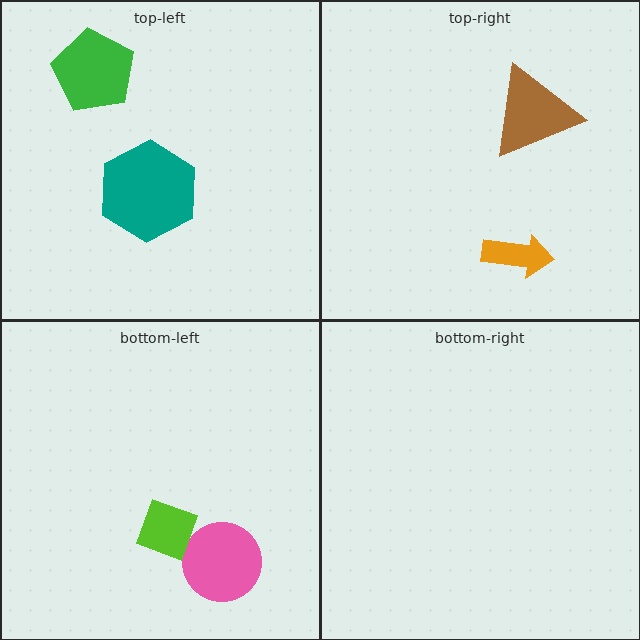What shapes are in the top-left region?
The green pentagon, the teal hexagon.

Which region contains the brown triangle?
The top-right region.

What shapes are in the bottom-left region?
The pink circle, the lime diamond.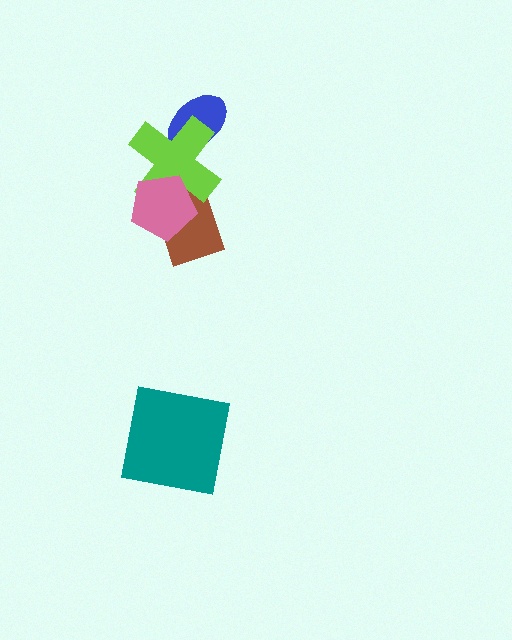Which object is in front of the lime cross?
The pink pentagon is in front of the lime cross.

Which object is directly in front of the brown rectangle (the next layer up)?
The lime cross is directly in front of the brown rectangle.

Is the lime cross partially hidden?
Yes, it is partially covered by another shape.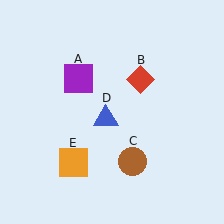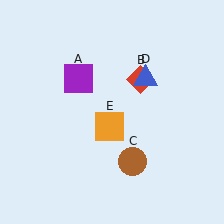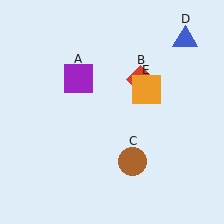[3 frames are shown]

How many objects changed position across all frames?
2 objects changed position: blue triangle (object D), orange square (object E).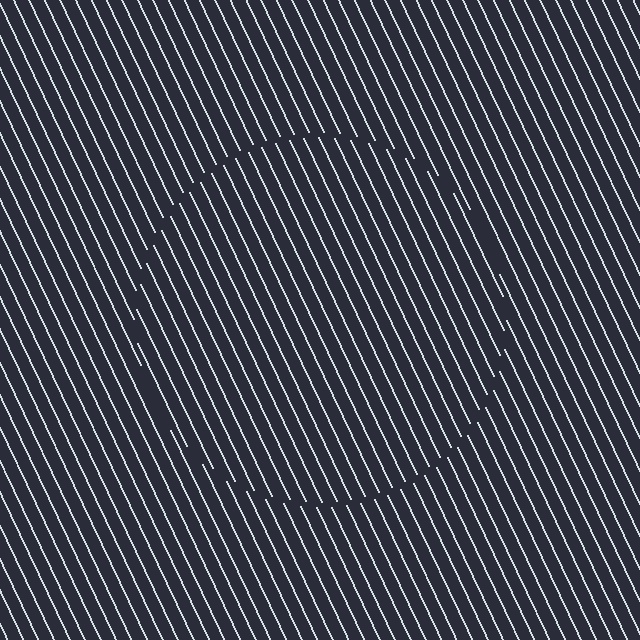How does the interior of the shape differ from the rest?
The interior of the shape contains the same grating, shifted by half a period — the contour is defined by the phase discontinuity where line-ends from the inner and outer gratings abut.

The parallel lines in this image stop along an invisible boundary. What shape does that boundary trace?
An illusory circle. The interior of the shape contains the same grating, shifted by half a period — the contour is defined by the phase discontinuity where line-ends from the inner and outer gratings abut.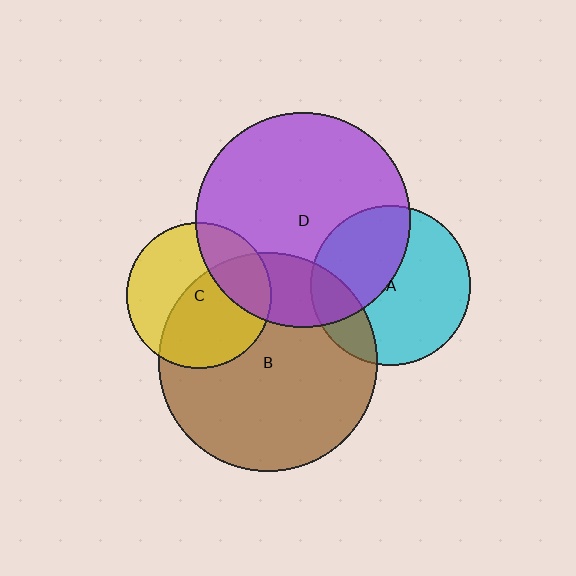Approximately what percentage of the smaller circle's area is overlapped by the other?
Approximately 20%.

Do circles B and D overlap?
Yes.